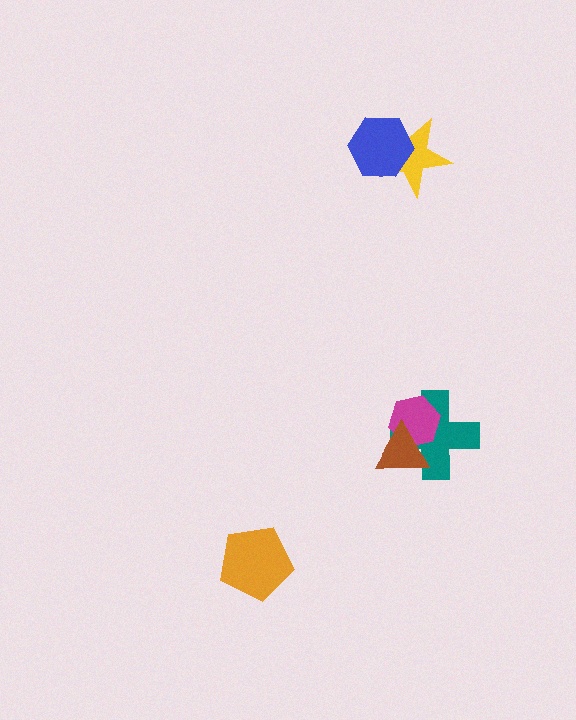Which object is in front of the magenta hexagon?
The brown triangle is in front of the magenta hexagon.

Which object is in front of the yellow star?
The blue hexagon is in front of the yellow star.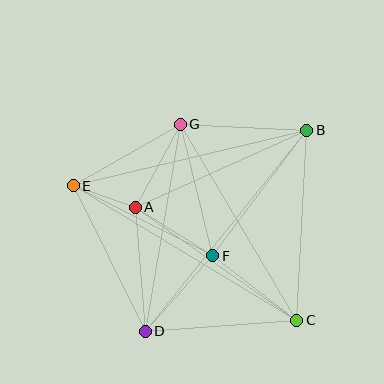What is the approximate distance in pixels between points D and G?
The distance between D and G is approximately 210 pixels.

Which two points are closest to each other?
Points A and E are closest to each other.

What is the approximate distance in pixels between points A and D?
The distance between A and D is approximately 124 pixels.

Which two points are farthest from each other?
Points C and E are farthest from each other.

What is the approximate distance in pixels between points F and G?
The distance between F and G is approximately 135 pixels.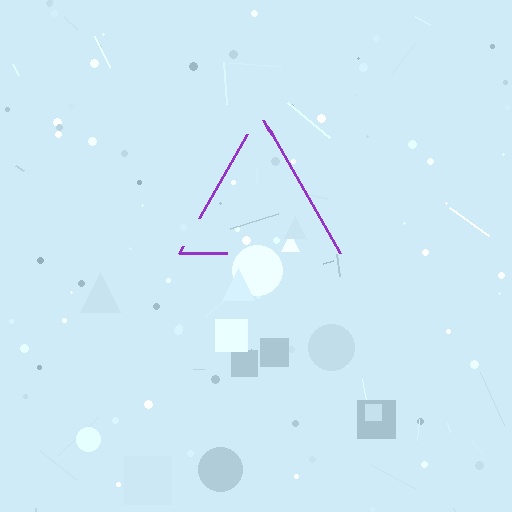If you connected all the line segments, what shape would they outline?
They would outline a triangle.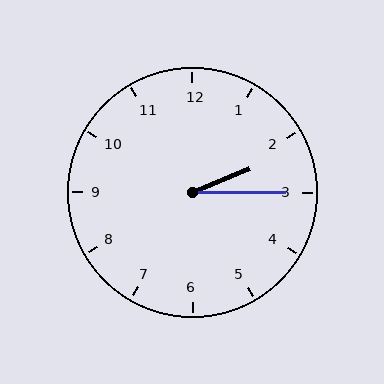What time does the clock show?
2:15.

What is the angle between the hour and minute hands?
Approximately 22 degrees.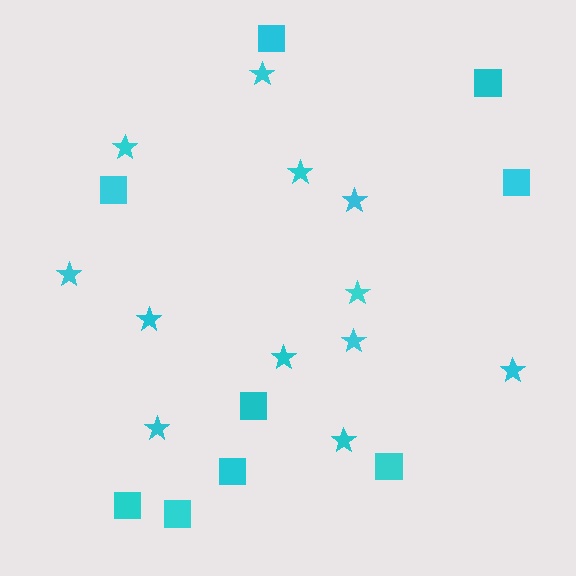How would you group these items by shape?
There are 2 groups: one group of stars (12) and one group of squares (9).